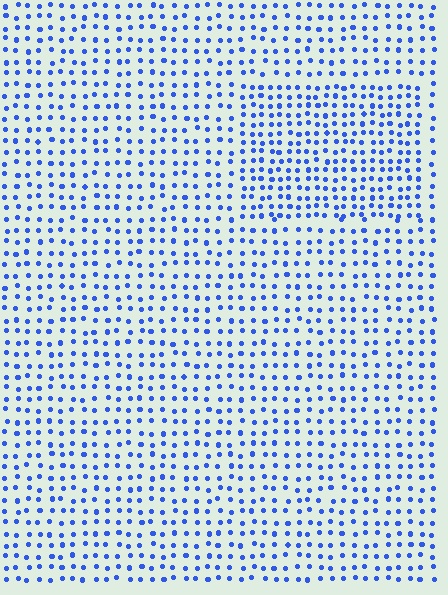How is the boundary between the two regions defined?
The boundary is defined by a change in element density (approximately 1.5x ratio). All elements are the same color, size, and shape.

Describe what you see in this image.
The image contains small blue elements arranged at two different densities. A rectangle-shaped region is visible where the elements are more densely packed than the surrounding area.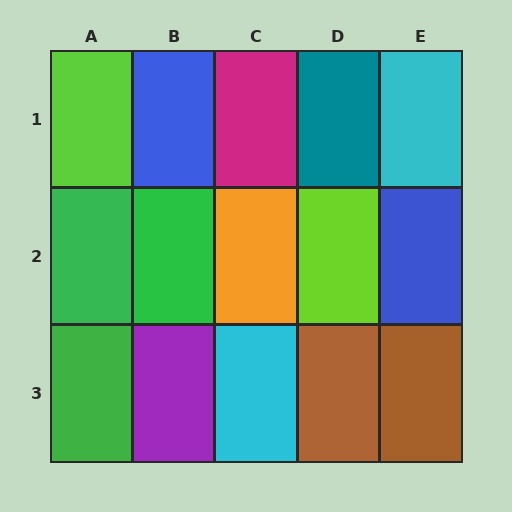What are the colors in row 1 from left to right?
Lime, blue, magenta, teal, cyan.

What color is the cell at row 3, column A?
Green.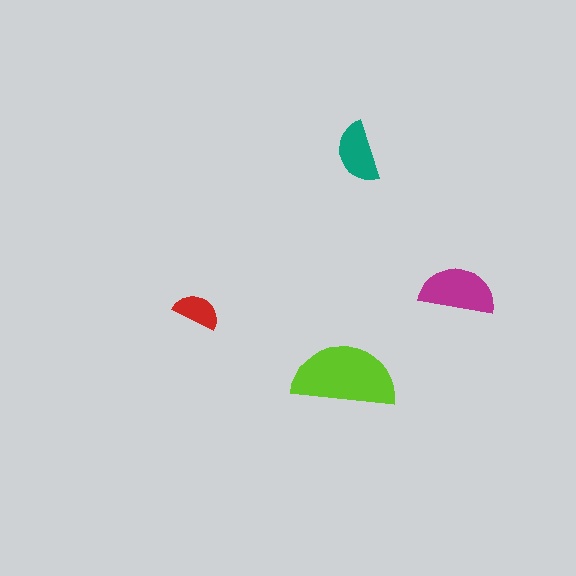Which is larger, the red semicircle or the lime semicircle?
The lime one.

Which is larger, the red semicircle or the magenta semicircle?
The magenta one.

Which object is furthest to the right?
The magenta semicircle is rightmost.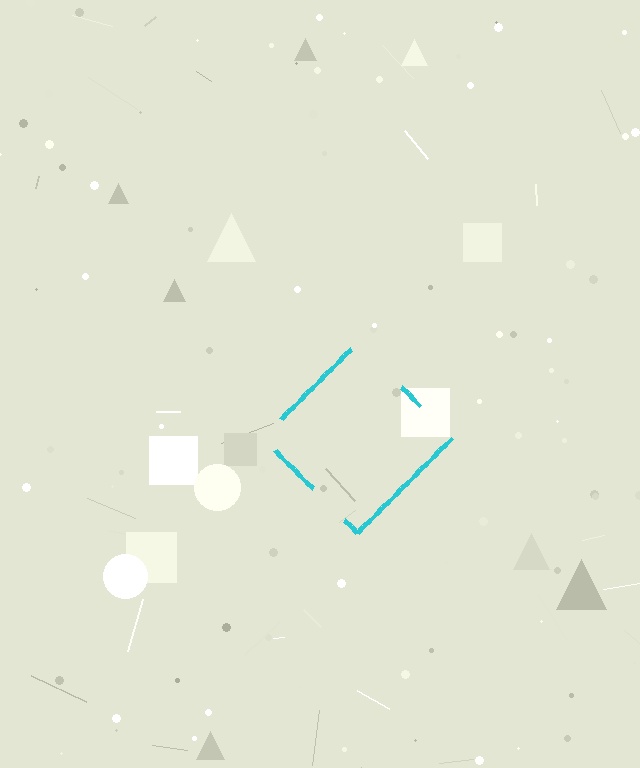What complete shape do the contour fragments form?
The contour fragments form a diamond.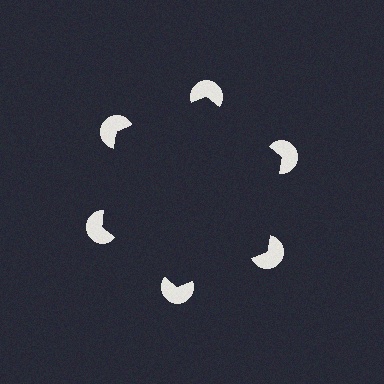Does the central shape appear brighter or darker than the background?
It typically appears slightly darker than the background, even though no actual brightness change is drawn.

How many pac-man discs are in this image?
There are 6 — one at each vertex of the illusory hexagon.